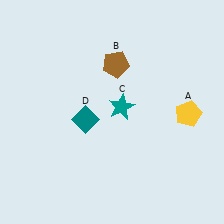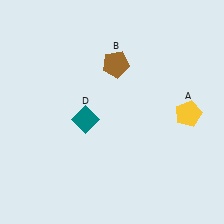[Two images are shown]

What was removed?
The teal star (C) was removed in Image 2.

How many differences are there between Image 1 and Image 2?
There is 1 difference between the two images.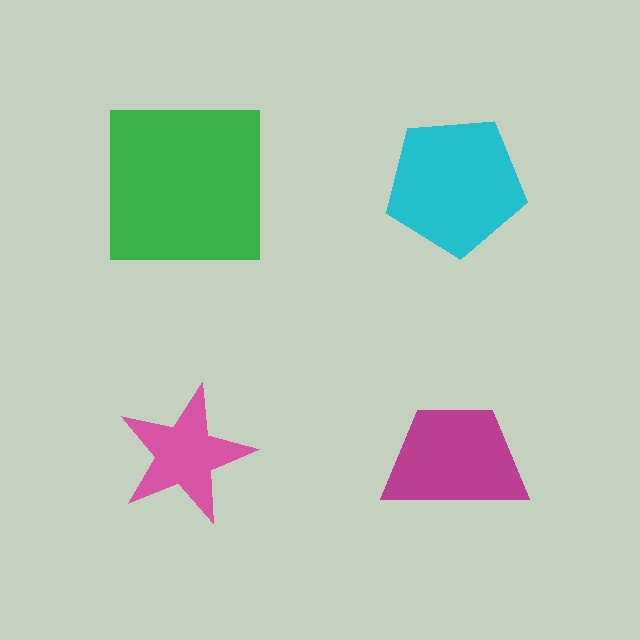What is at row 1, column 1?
A green square.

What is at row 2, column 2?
A magenta trapezoid.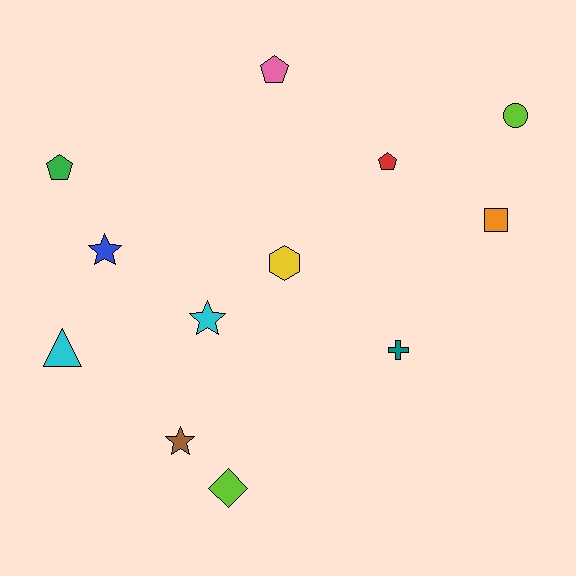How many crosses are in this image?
There is 1 cross.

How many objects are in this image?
There are 12 objects.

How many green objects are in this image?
There is 1 green object.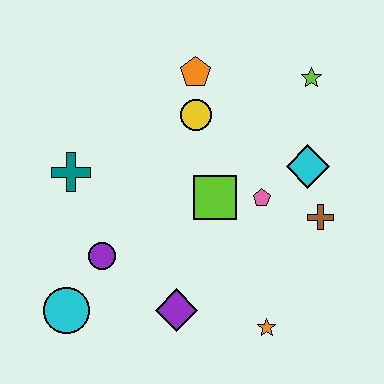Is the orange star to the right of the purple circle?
Yes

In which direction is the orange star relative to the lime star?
The orange star is below the lime star.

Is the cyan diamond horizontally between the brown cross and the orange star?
Yes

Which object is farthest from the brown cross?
The cyan circle is farthest from the brown cross.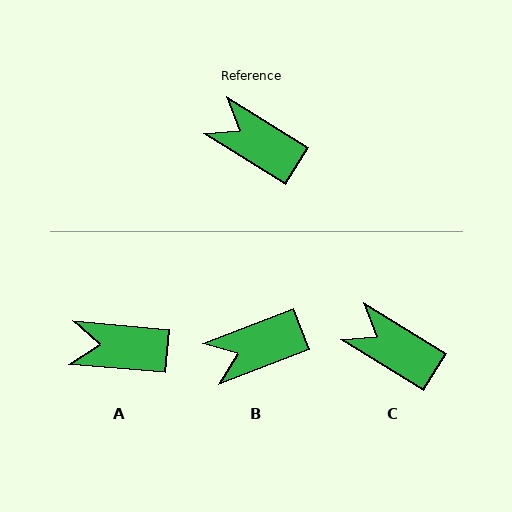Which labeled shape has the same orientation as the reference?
C.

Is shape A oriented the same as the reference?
No, it is off by about 27 degrees.